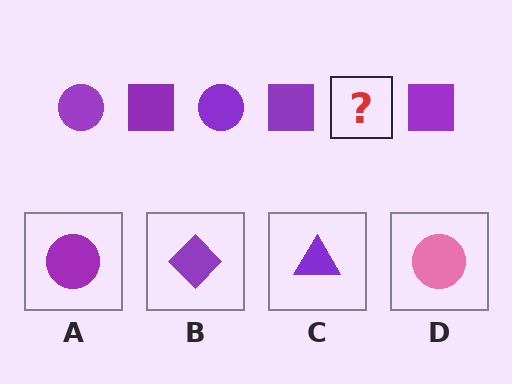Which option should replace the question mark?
Option A.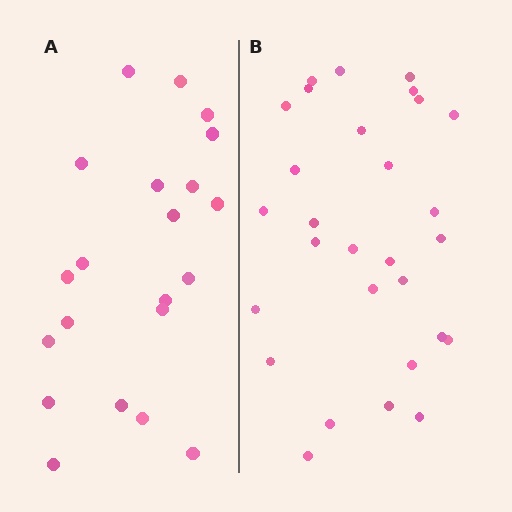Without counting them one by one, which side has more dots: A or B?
Region B (the right region) has more dots.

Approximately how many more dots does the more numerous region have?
Region B has roughly 8 or so more dots than region A.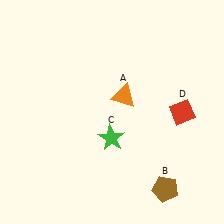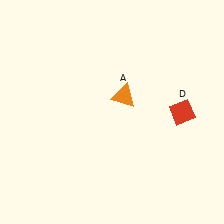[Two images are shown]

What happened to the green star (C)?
The green star (C) was removed in Image 2. It was in the bottom-left area of Image 1.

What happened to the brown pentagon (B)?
The brown pentagon (B) was removed in Image 2. It was in the bottom-right area of Image 1.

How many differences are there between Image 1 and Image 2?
There are 2 differences between the two images.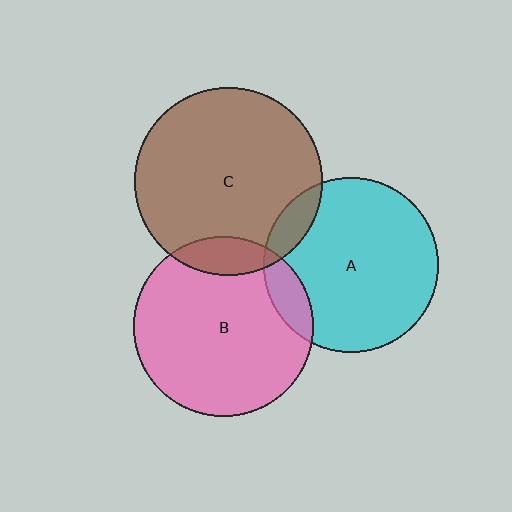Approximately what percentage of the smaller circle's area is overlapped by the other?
Approximately 10%.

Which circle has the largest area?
Circle C (brown).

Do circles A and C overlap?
Yes.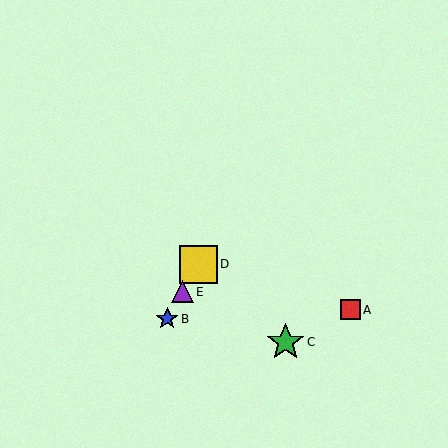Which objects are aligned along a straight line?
Objects B, D, E are aligned along a straight line.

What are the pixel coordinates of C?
Object C is at (285, 342).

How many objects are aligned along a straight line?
3 objects (B, D, E) are aligned along a straight line.